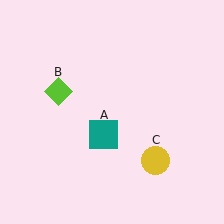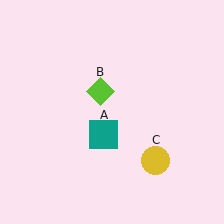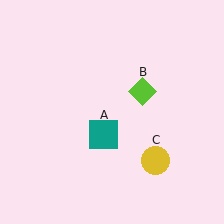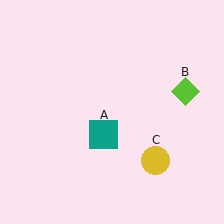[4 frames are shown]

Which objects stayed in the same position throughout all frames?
Teal square (object A) and yellow circle (object C) remained stationary.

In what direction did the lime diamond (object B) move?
The lime diamond (object B) moved right.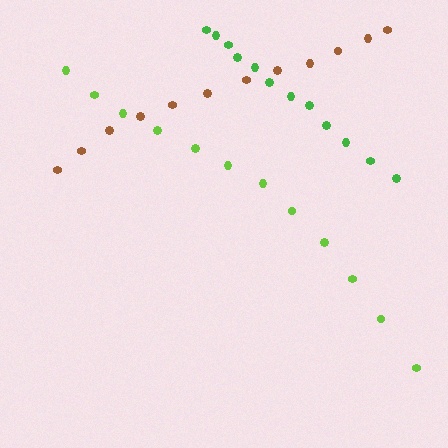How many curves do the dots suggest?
There are 3 distinct paths.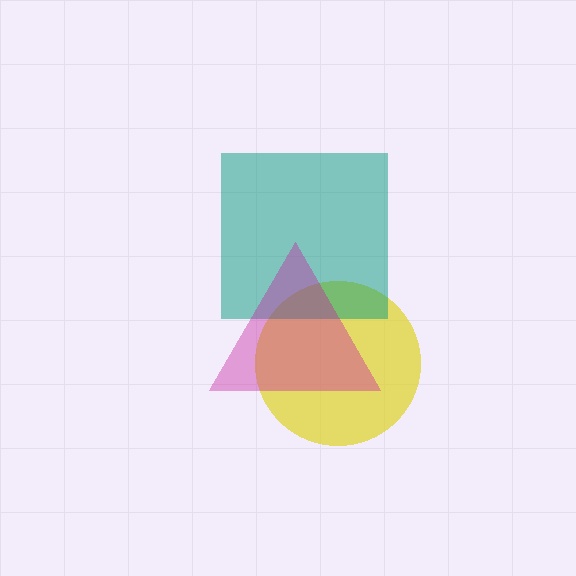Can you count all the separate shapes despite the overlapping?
Yes, there are 3 separate shapes.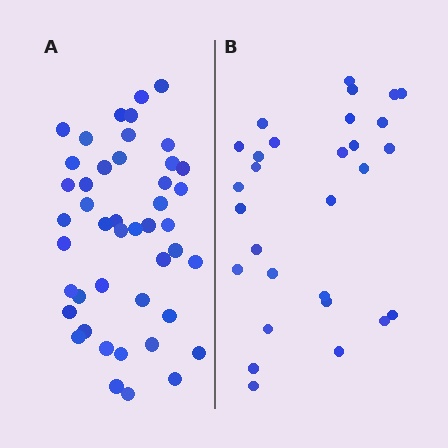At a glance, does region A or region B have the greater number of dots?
Region A (the left region) has more dots.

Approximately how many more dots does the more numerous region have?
Region A has approximately 15 more dots than region B.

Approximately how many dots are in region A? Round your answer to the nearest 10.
About 40 dots. (The exact count is 45, which rounds to 40.)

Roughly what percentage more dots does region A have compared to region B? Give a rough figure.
About 55% more.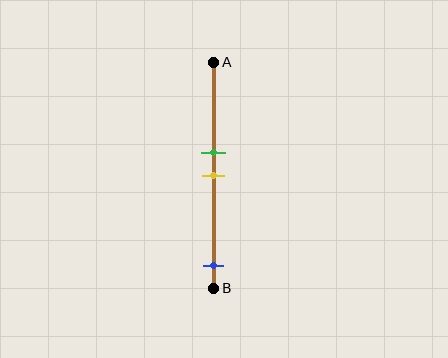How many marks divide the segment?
There are 3 marks dividing the segment.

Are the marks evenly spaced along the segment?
No, the marks are not evenly spaced.